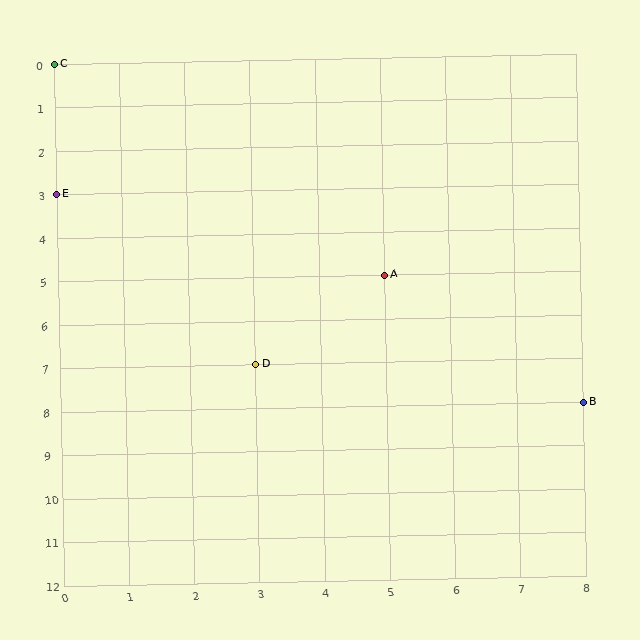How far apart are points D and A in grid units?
Points D and A are 2 columns and 2 rows apart (about 2.8 grid units diagonally).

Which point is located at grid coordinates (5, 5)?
Point A is at (5, 5).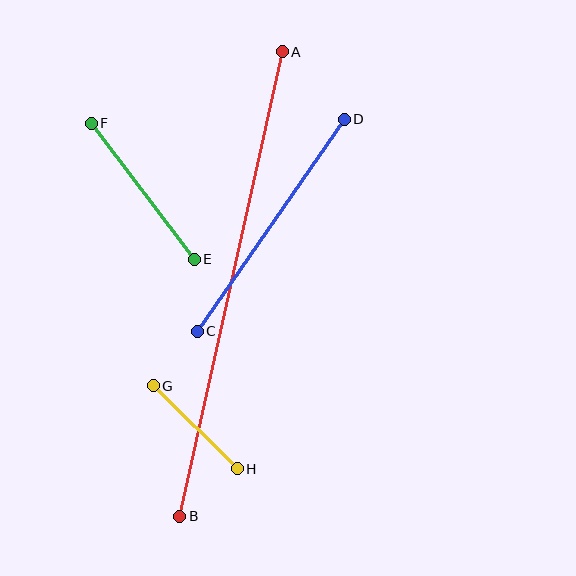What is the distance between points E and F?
The distance is approximately 171 pixels.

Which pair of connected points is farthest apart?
Points A and B are farthest apart.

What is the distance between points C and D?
The distance is approximately 258 pixels.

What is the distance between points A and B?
The distance is approximately 476 pixels.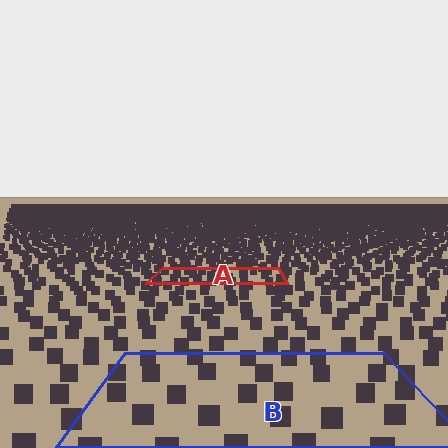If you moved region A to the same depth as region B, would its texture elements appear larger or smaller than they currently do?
They would appear larger. At a closer depth, the same texture elements are projected at a bigger on-screen size.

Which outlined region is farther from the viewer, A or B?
Region A is farther from the viewer — the texture elements inside it appear smaller and more densely packed.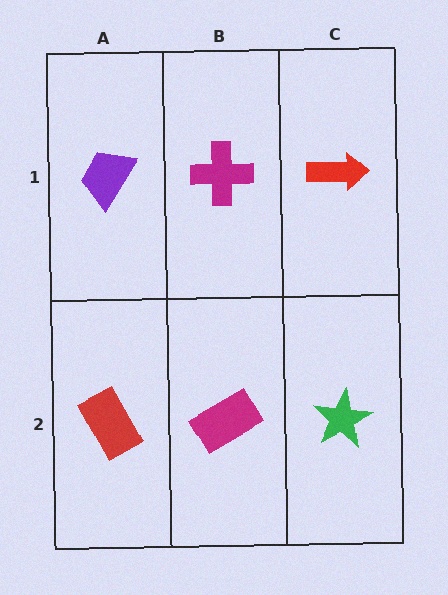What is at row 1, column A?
A purple trapezoid.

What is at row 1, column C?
A red arrow.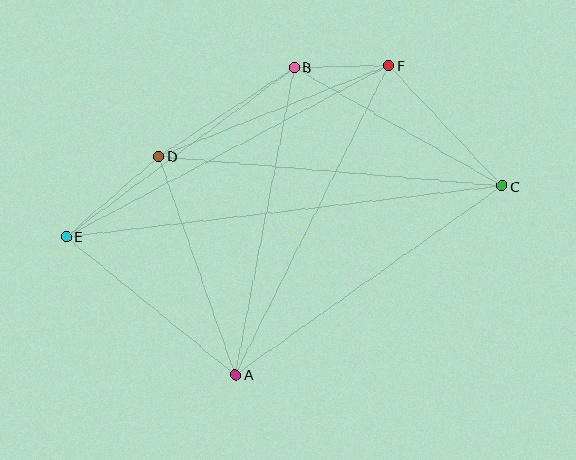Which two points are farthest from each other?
Points C and E are farthest from each other.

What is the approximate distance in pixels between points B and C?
The distance between B and C is approximately 240 pixels.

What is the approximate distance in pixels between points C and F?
The distance between C and F is approximately 166 pixels.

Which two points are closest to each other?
Points B and F are closest to each other.